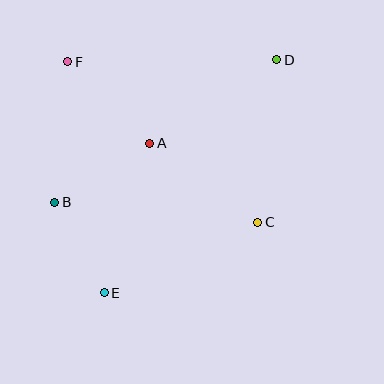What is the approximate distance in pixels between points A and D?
The distance between A and D is approximately 152 pixels.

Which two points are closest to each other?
Points B and E are closest to each other.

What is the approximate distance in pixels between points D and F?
The distance between D and F is approximately 209 pixels.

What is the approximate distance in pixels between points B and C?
The distance between B and C is approximately 204 pixels.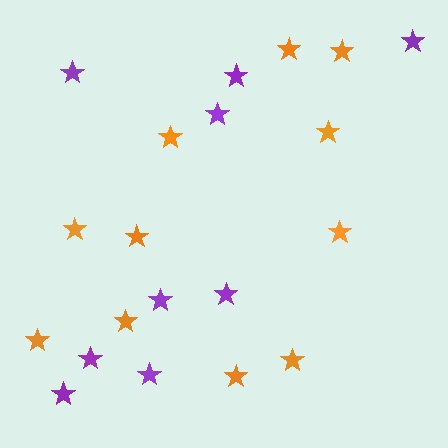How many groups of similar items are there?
There are 2 groups: one group of orange stars (11) and one group of purple stars (9).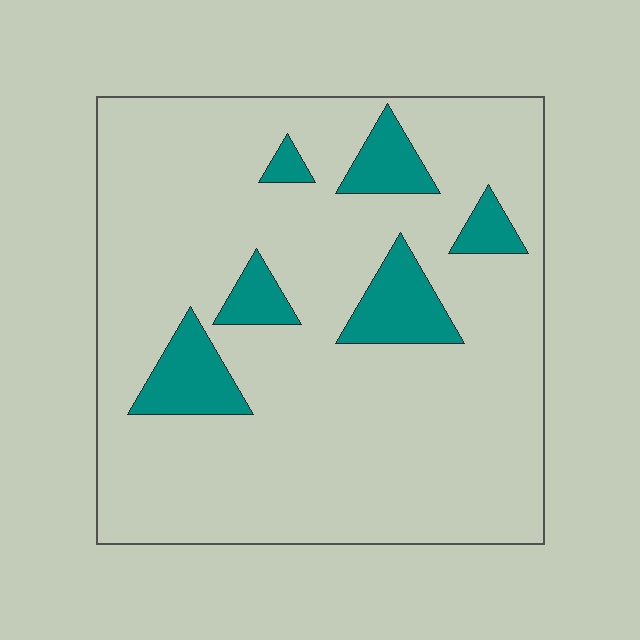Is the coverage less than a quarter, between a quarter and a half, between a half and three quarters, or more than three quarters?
Less than a quarter.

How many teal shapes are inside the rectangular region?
6.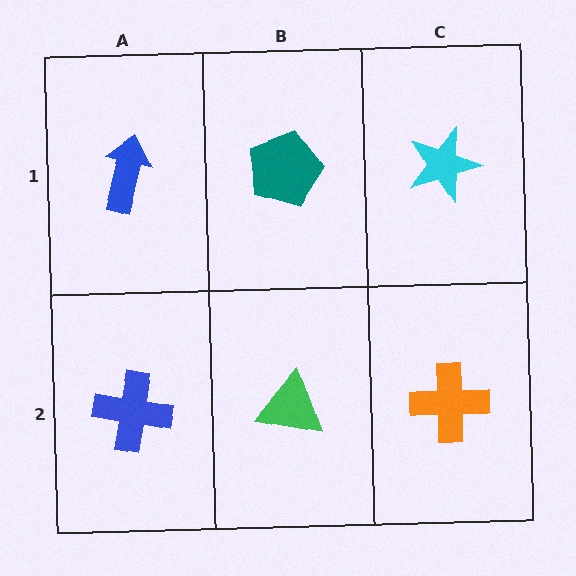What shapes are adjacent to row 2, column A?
A blue arrow (row 1, column A), a green triangle (row 2, column B).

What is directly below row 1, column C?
An orange cross.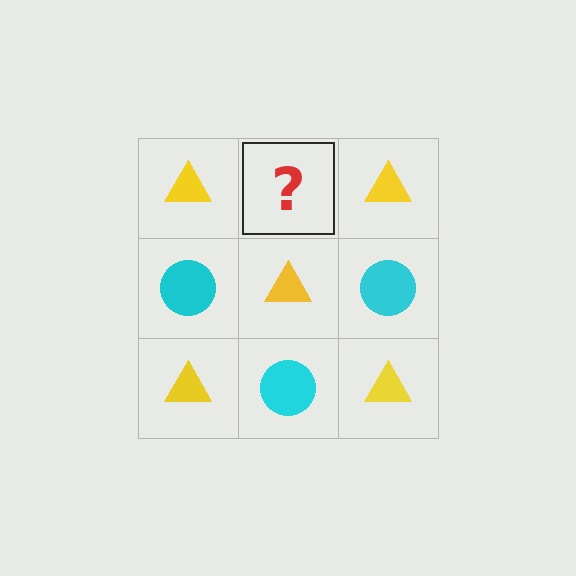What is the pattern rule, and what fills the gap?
The rule is that it alternates yellow triangle and cyan circle in a checkerboard pattern. The gap should be filled with a cyan circle.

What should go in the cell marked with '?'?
The missing cell should contain a cyan circle.